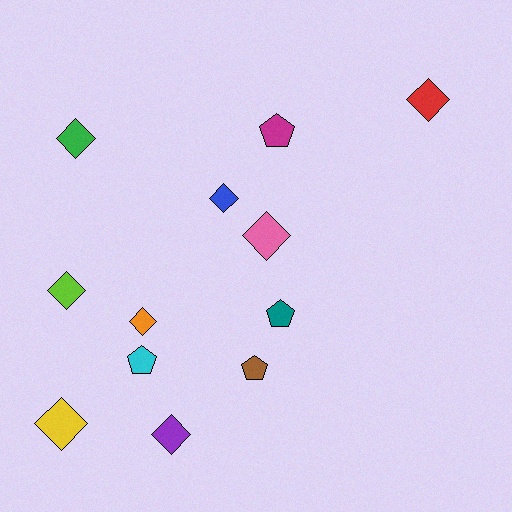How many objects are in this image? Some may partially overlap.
There are 12 objects.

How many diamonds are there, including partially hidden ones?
There are 8 diamonds.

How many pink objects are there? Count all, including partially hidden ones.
There is 1 pink object.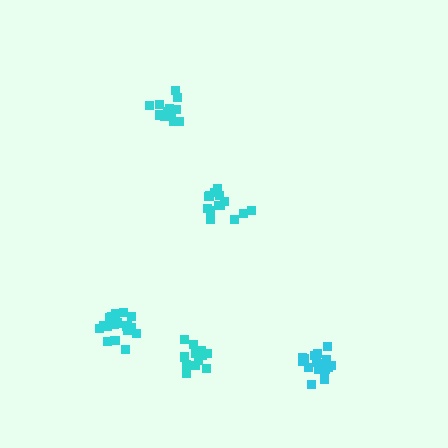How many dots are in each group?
Group 1: 14 dots, Group 2: 17 dots, Group 3: 14 dots, Group 4: 13 dots, Group 5: 18 dots (76 total).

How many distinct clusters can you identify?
There are 5 distinct clusters.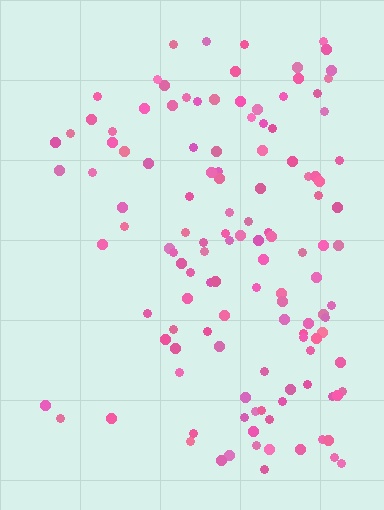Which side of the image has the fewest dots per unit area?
The left.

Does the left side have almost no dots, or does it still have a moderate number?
Still a moderate number, just noticeably fewer than the right.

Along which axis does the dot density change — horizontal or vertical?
Horizontal.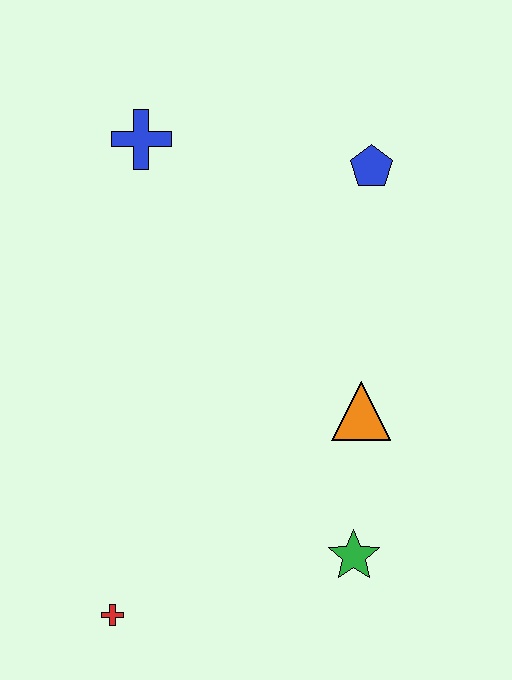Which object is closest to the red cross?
The green star is closest to the red cross.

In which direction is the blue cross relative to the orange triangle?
The blue cross is above the orange triangle.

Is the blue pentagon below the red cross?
No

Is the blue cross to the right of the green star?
No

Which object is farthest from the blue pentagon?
The red cross is farthest from the blue pentagon.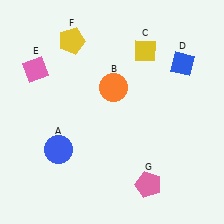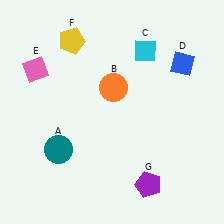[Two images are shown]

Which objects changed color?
A changed from blue to teal. C changed from yellow to cyan. G changed from pink to purple.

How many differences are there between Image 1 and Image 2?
There are 3 differences between the two images.